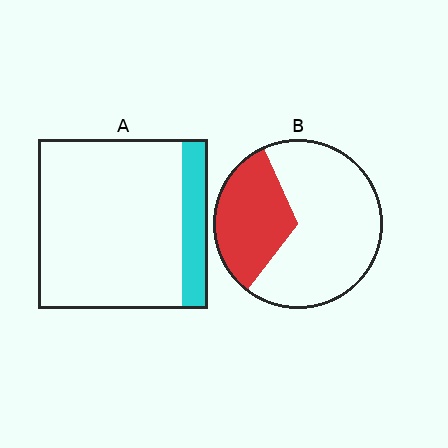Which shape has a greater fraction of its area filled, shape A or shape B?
Shape B.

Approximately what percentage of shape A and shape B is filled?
A is approximately 15% and B is approximately 35%.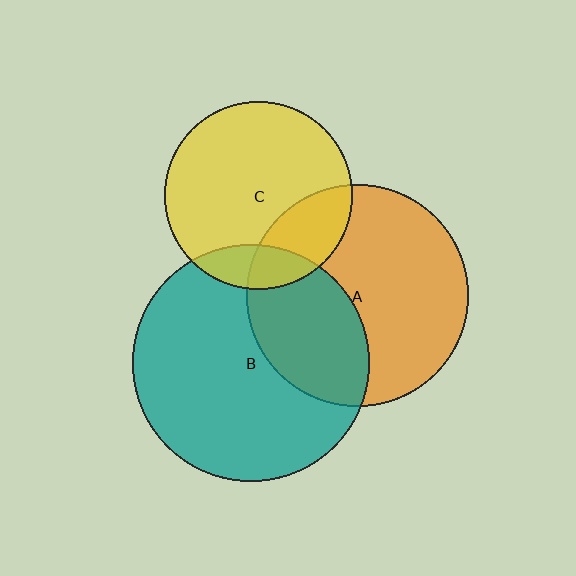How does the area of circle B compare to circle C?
Approximately 1.6 times.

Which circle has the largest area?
Circle B (teal).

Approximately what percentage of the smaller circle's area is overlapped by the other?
Approximately 15%.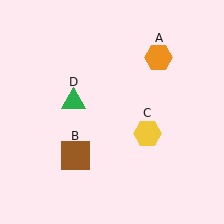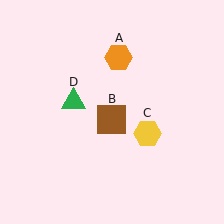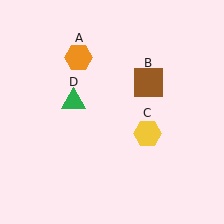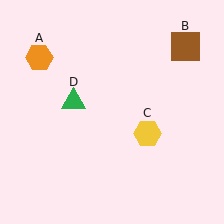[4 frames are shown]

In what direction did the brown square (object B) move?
The brown square (object B) moved up and to the right.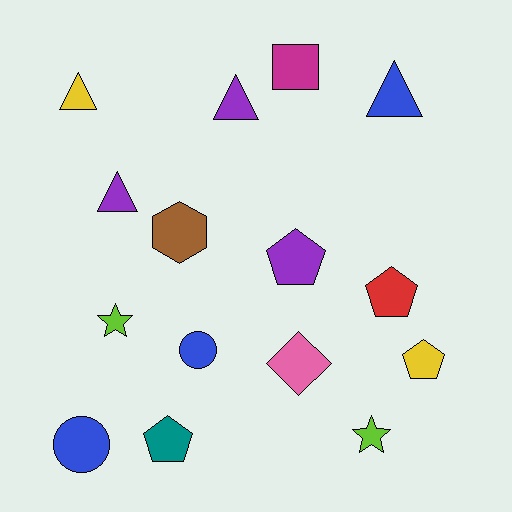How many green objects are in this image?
There are no green objects.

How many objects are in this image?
There are 15 objects.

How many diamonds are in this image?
There is 1 diamond.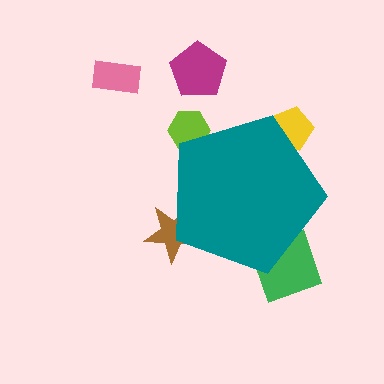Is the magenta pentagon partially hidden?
No, the magenta pentagon is fully visible.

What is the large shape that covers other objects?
A teal pentagon.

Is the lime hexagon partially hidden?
Yes, the lime hexagon is partially hidden behind the teal pentagon.